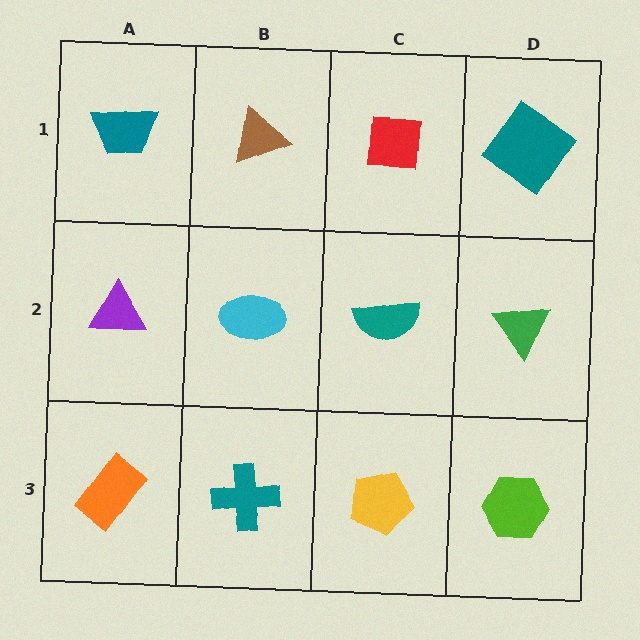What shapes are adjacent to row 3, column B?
A cyan ellipse (row 2, column B), an orange rectangle (row 3, column A), a yellow pentagon (row 3, column C).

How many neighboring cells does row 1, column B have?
3.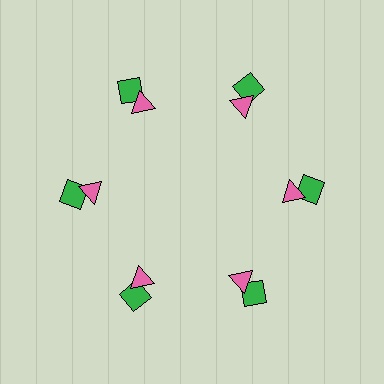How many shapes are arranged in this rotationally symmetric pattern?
There are 12 shapes, arranged in 6 groups of 2.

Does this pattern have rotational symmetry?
Yes, this pattern has 6-fold rotational symmetry. It looks the same after rotating 60 degrees around the center.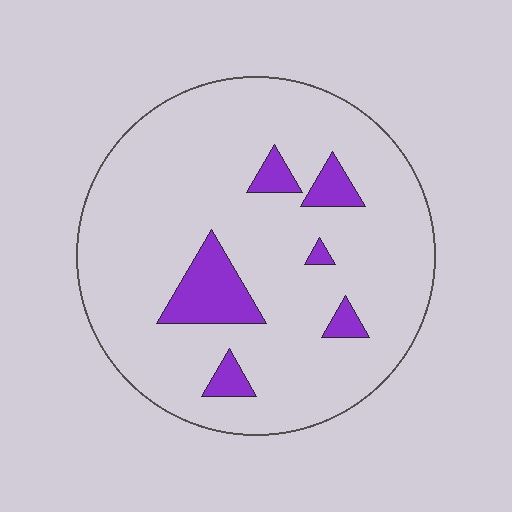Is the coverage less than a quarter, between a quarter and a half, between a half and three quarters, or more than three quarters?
Less than a quarter.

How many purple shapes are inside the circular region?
6.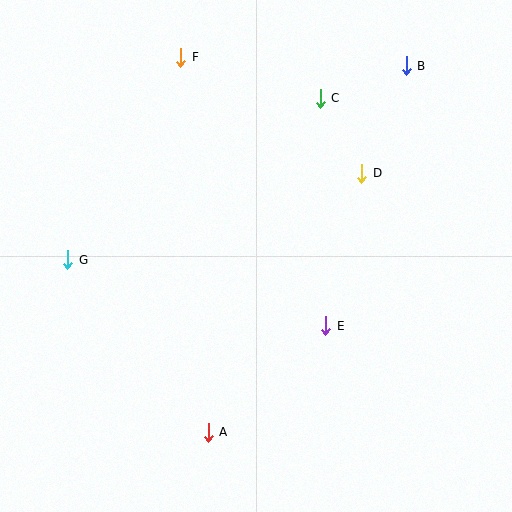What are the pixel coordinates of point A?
Point A is at (208, 432).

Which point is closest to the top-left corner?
Point F is closest to the top-left corner.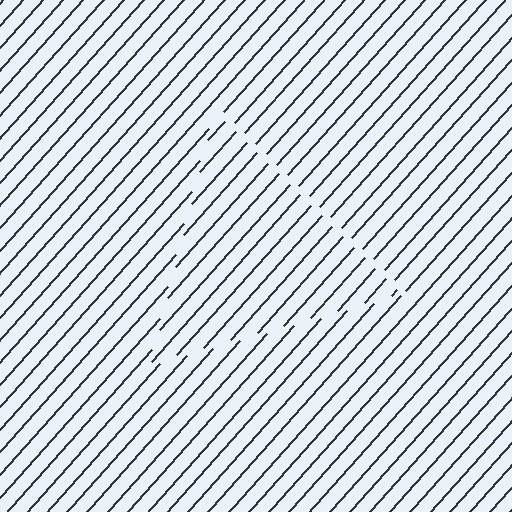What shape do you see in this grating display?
An illusory triangle. The interior of the shape contains the same grating, shifted by half a period — the contour is defined by the phase discontinuity where line-ends from the inner and outer gratings abut.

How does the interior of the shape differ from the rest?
The interior of the shape contains the same grating, shifted by half a period — the contour is defined by the phase discontinuity where line-ends from the inner and outer gratings abut.